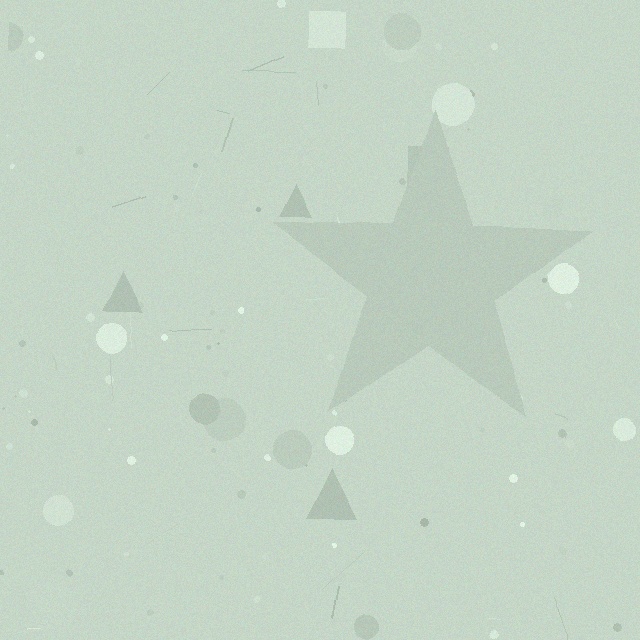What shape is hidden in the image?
A star is hidden in the image.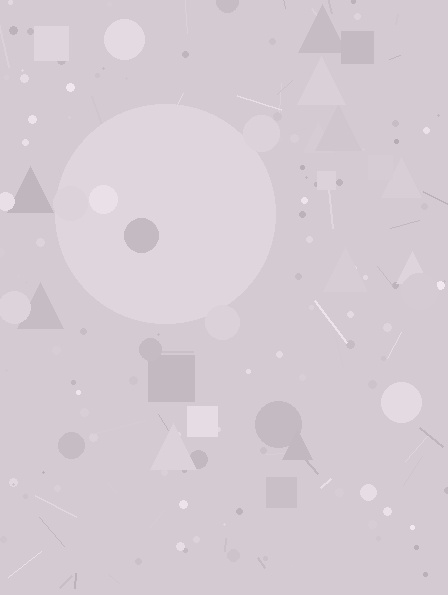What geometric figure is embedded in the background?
A circle is embedded in the background.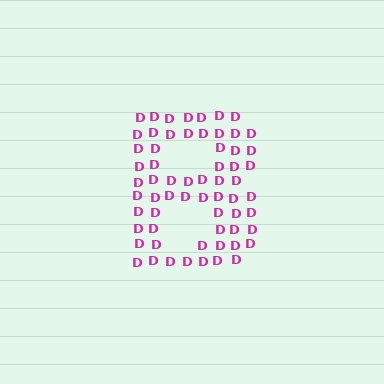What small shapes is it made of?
It is made of small letter D's.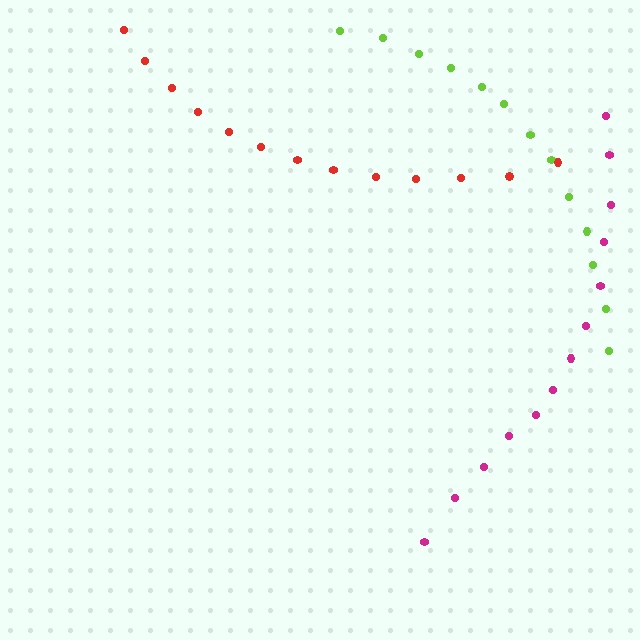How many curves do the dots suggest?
There are 3 distinct paths.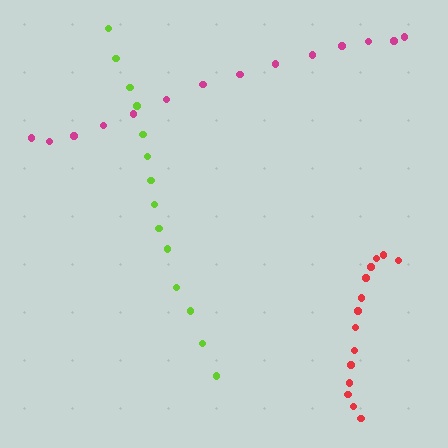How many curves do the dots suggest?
There are 3 distinct paths.